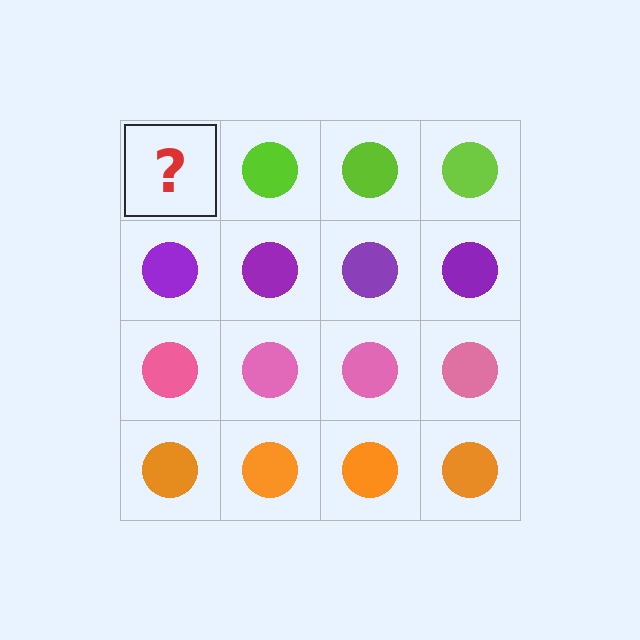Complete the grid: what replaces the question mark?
The question mark should be replaced with a lime circle.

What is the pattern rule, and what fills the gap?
The rule is that each row has a consistent color. The gap should be filled with a lime circle.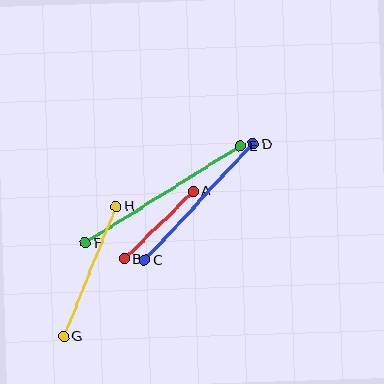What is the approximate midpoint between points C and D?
The midpoint is at approximately (199, 202) pixels.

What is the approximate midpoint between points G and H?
The midpoint is at approximately (90, 271) pixels.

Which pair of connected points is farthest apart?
Points E and F are farthest apart.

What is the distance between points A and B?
The distance is approximately 97 pixels.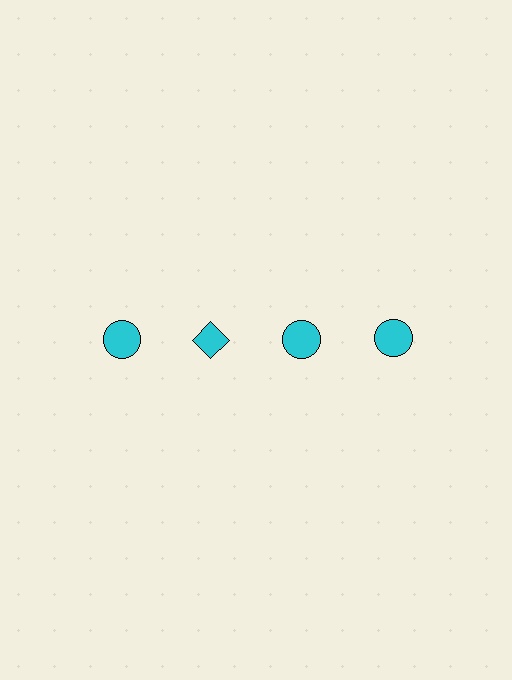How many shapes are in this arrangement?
There are 4 shapes arranged in a grid pattern.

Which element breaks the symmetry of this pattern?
The cyan diamond in the top row, second from left column breaks the symmetry. All other shapes are cyan circles.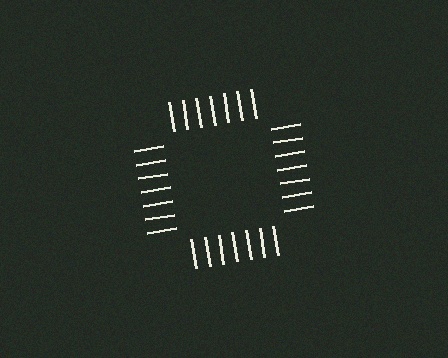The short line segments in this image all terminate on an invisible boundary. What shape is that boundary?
An illusory square — the line segments terminate on its edges but no continuous stroke is drawn.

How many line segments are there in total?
28 — 7 along each of the 4 edges.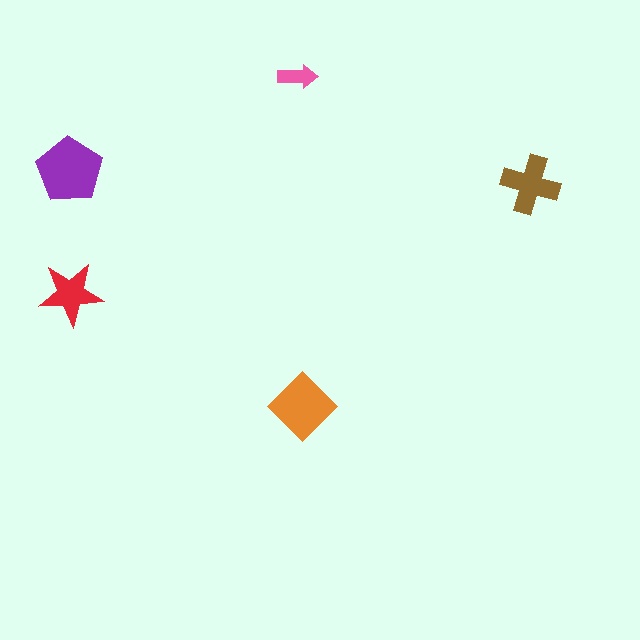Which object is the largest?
The purple pentagon.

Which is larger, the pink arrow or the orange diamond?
The orange diamond.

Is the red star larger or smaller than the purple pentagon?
Smaller.